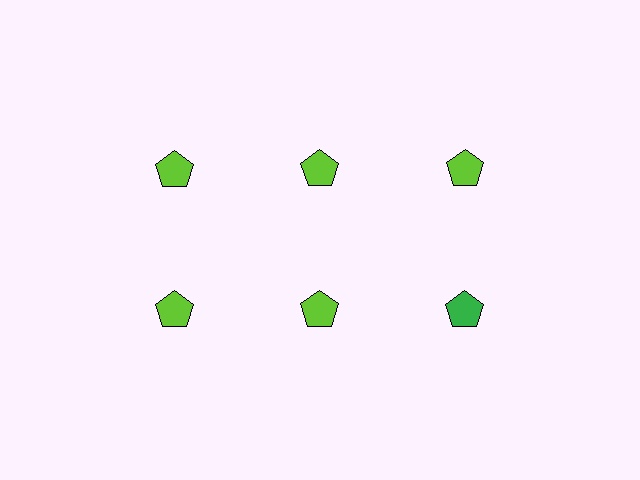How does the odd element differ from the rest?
It has a different color: green instead of lime.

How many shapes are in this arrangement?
There are 6 shapes arranged in a grid pattern.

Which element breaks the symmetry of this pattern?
The green pentagon in the second row, center column breaks the symmetry. All other shapes are lime pentagons.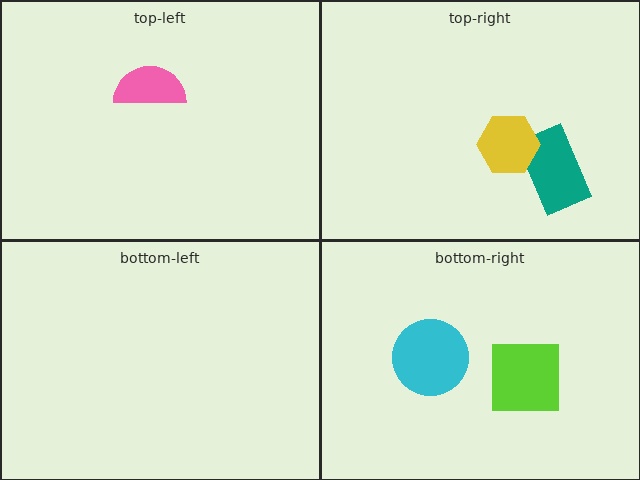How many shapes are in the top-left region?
1.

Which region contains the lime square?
The bottom-right region.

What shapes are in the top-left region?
The pink semicircle.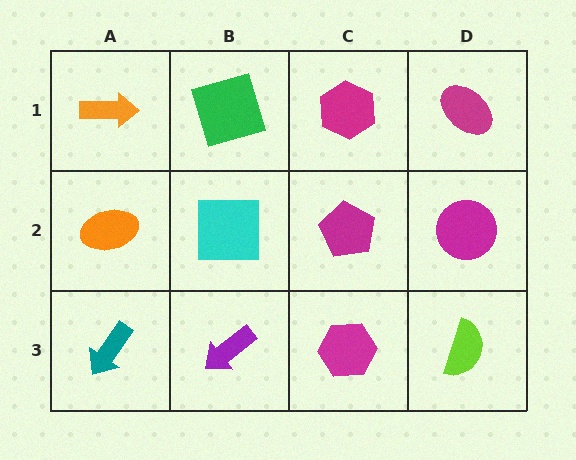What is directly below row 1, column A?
An orange ellipse.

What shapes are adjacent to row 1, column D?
A magenta circle (row 2, column D), a magenta hexagon (row 1, column C).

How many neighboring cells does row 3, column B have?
3.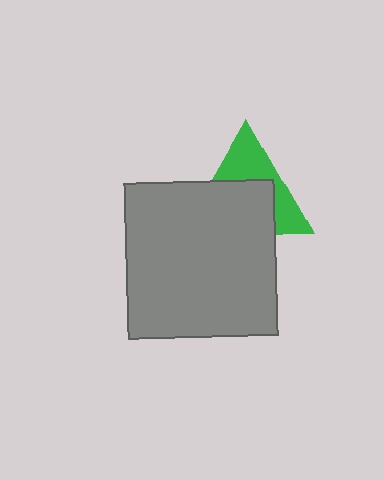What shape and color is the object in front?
The object in front is a gray rectangle.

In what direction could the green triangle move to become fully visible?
The green triangle could move up. That would shift it out from behind the gray rectangle entirely.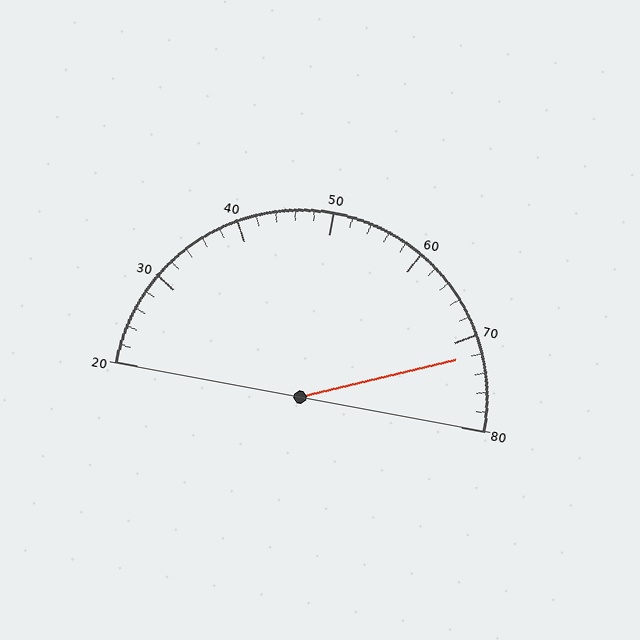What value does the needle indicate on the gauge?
The needle indicates approximately 72.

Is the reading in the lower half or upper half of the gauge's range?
The reading is in the upper half of the range (20 to 80).